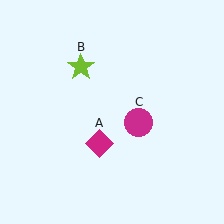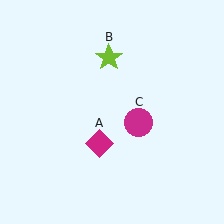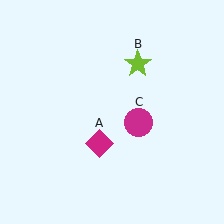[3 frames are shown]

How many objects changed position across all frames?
1 object changed position: lime star (object B).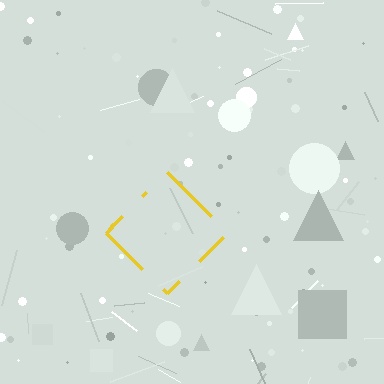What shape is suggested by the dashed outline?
The dashed outline suggests a diamond.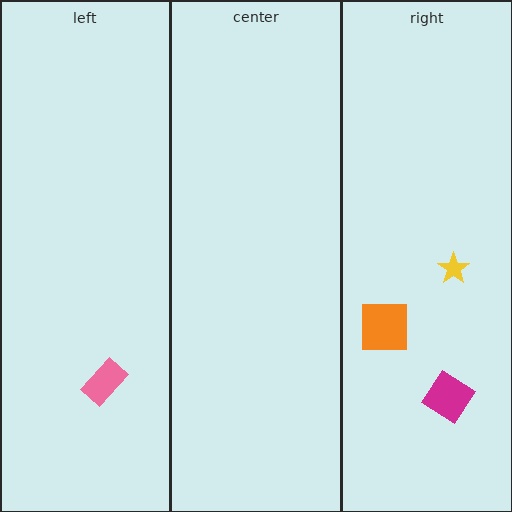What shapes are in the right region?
The yellow star, the magenta diamond, the orange square.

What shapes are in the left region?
The pink rectangle.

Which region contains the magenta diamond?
The right region.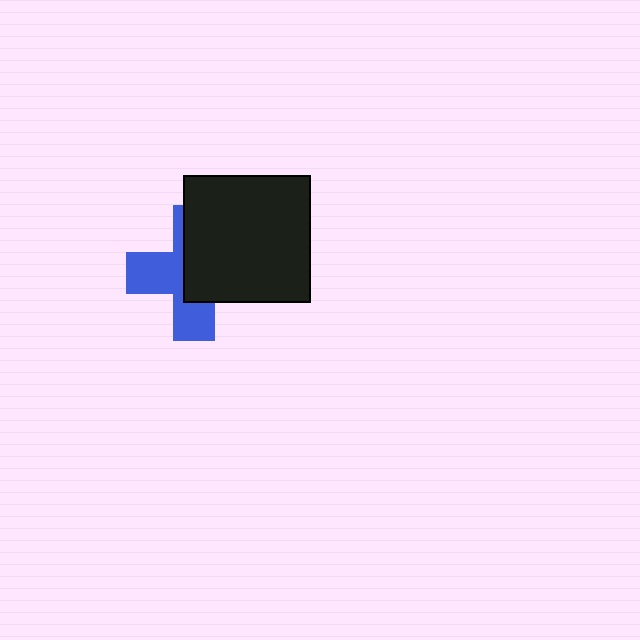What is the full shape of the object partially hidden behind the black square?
The partially hidden object is a blue cross.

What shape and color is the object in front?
The object in front is a black square.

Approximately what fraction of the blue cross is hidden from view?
Roughly 52% of the blue cross is hidden behind the black square.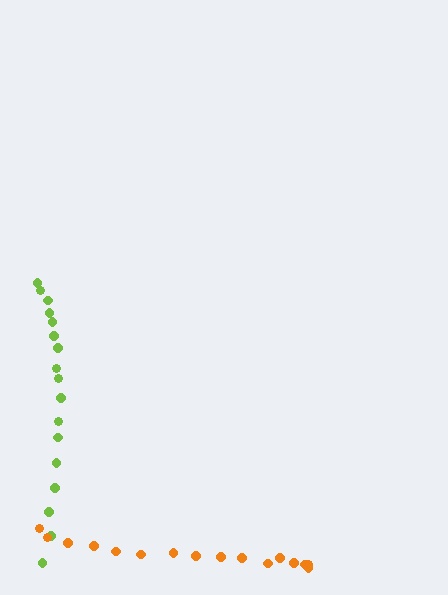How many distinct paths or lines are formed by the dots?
There are 2 distinct paths.